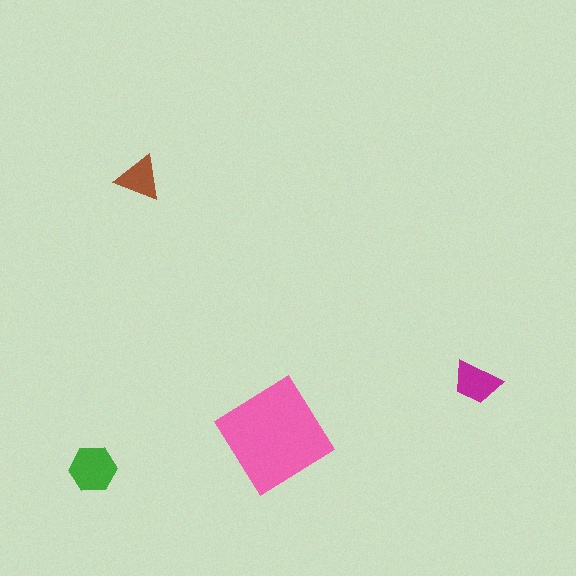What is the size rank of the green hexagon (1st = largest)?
2nd.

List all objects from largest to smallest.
The pink diamond, the green hexagon, the magenta trapezoid, the brown triangle.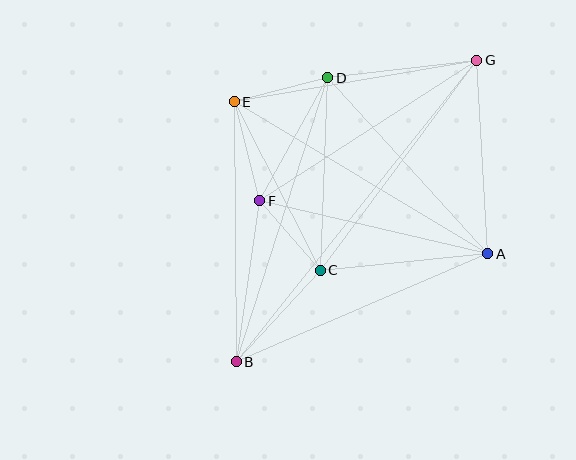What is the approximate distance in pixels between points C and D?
The distance between C and D is approximately 193 pixels.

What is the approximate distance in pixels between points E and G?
The distance between E and G is approximately 246 pixels.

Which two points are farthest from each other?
Points B and G are farthest from each other.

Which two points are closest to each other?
Points C and F are closest to each other.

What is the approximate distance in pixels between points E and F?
The distance between E and F is approximately 102 pixels.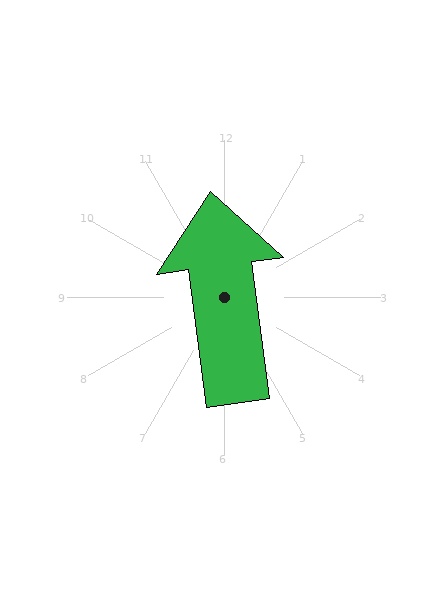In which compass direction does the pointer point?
North.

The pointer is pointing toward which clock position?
Roughly 12 o'clock.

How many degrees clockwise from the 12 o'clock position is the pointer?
Approximately 353 degrees.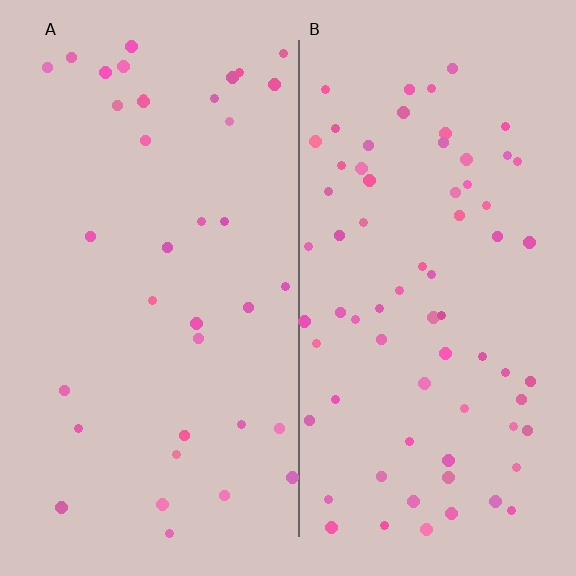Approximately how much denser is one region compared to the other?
Approximately 1.9× — region B over region A.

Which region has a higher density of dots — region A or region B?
B (the right).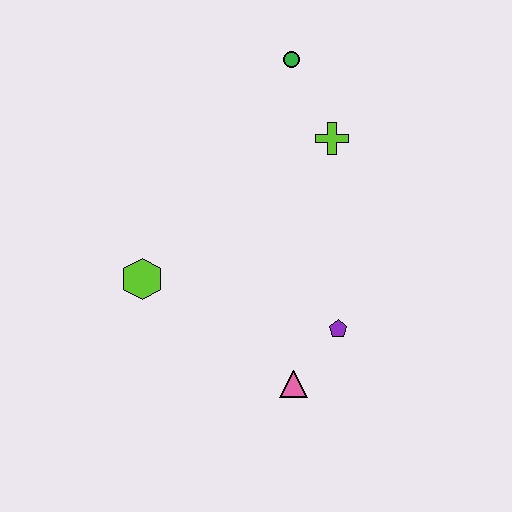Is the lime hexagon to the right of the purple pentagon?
No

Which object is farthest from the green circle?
The pink triangle is farthest from the green circle.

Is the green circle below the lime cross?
No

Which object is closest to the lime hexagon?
The pink triangle is closest to the lime hexagon.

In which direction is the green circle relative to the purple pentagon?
The green circle is above the purple pentagon.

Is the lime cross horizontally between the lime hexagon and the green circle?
No